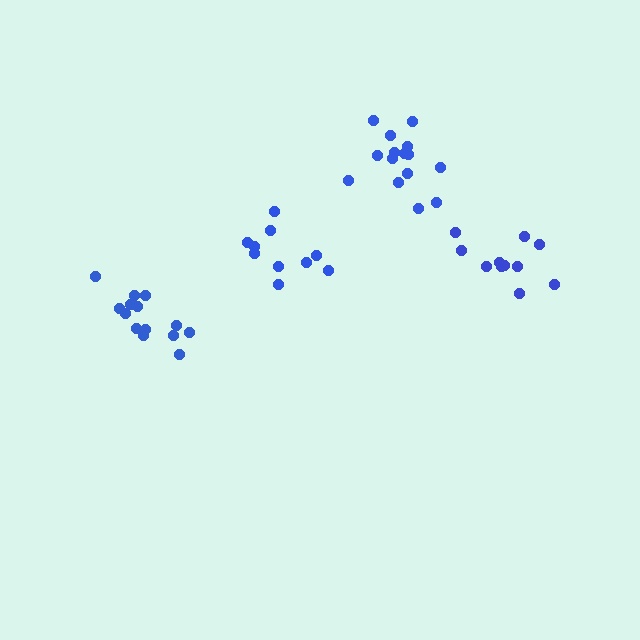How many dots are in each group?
Group 1: 10 dots, Group 2: 14 dots, Group 3: 11 dots, Group 4: 15 dots (50 total).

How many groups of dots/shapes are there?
There are 4 groups.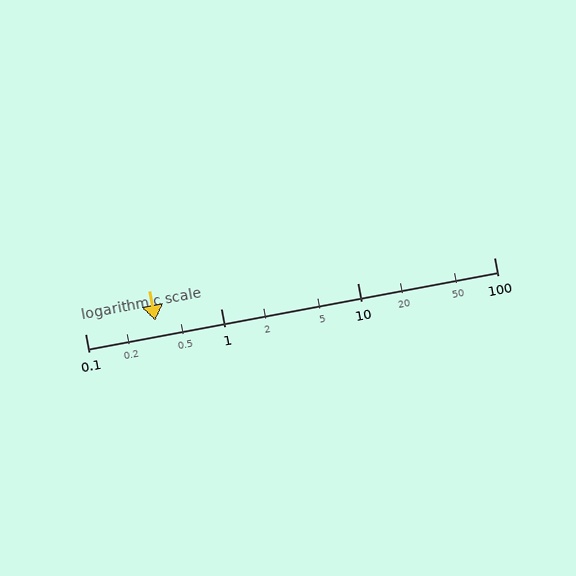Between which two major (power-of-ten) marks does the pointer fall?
The pointer is between 0.1 and 1.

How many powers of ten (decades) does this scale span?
The scale spans 3 decades, from 0.1 to 100.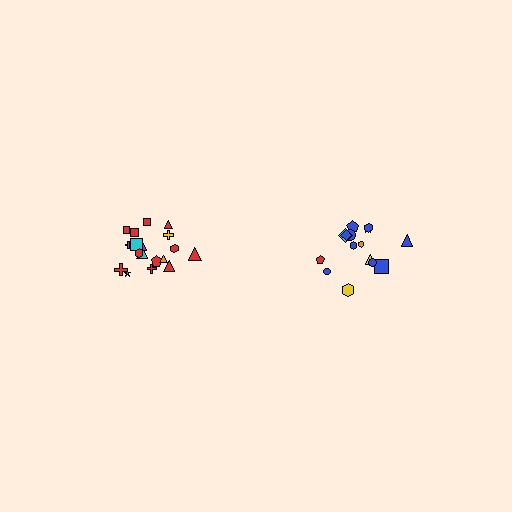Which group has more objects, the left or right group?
The left group.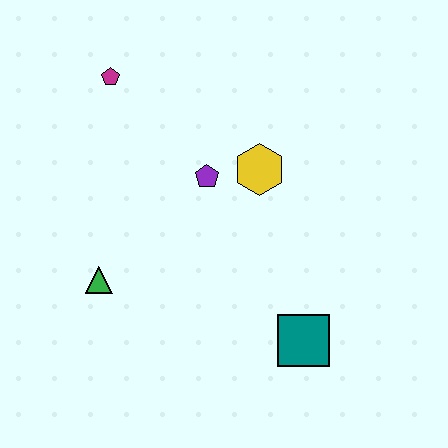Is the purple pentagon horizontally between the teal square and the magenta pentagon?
Yes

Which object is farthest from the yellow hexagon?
The green triangle is farthest from the yellow hexagon.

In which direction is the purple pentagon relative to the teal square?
The purple pentagon is above the teal square.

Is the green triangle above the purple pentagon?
No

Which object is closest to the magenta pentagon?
The purple pentagon is closest to the magenta pentagon.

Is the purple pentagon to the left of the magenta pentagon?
No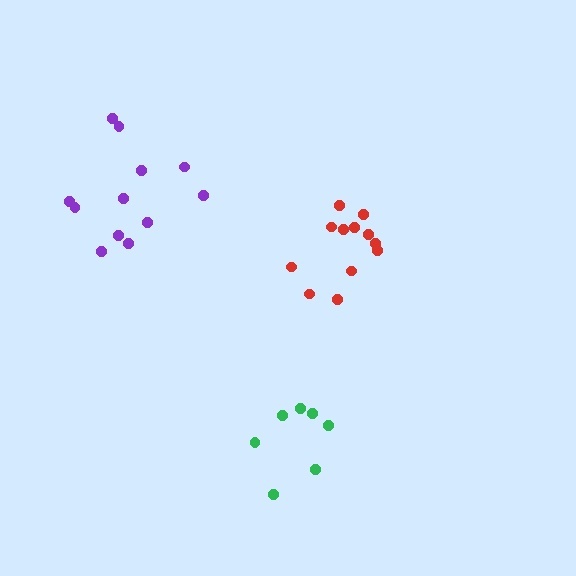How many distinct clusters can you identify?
There are 3 distinct clusters.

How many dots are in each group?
Group 1: 12 dots, Group 2: 12 dots, Group 3: 7 dots (31 total).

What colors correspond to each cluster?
The clusters are colored: red, purple, green.